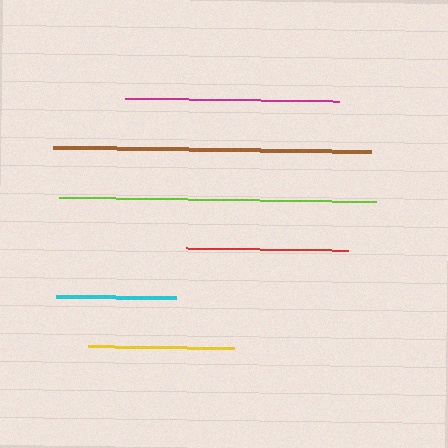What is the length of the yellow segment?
The yellow segment is approximately 146 pixels long.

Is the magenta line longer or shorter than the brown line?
The brown line is longer than the magenta line.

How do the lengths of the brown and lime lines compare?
The brown and lime lines are approximately the same length.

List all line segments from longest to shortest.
From longest to shortest: brown, lime, magenta, red, yellow, cyan.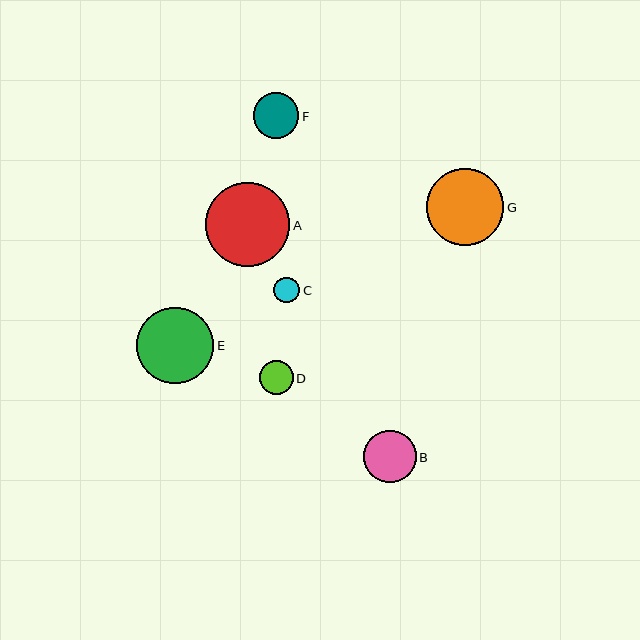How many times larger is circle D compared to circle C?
Circle D is approximately 1.3 times the size of circle C.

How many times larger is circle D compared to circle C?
Circle D is approximately 1.3 times the size of circle C.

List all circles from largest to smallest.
From largest to smallest: A, G, E, B, F, D, C.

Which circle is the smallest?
Circle C is the smallest with a size of approximately 26 pixels.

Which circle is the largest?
Circle A is the largest with a size of approximately 84 pixels.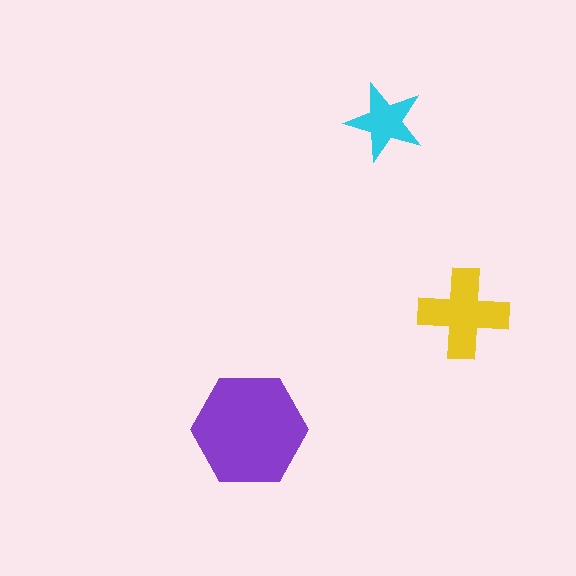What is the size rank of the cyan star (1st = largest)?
3rd.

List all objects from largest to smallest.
The purple hexagon, the yellow cross, the cyan star.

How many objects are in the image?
There are 3 objects in the image.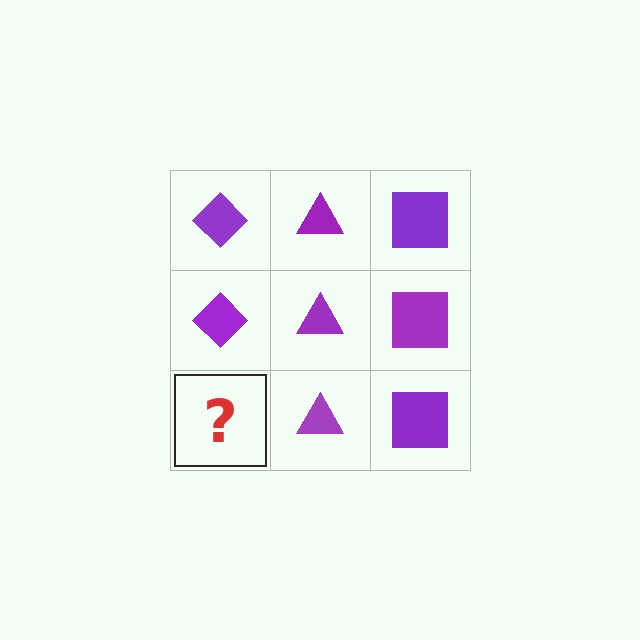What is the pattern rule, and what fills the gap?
The rule is that each column has a consistent shape. The gap should be filled with a purple diamond.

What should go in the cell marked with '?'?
The missing cell should contain a purple diamond.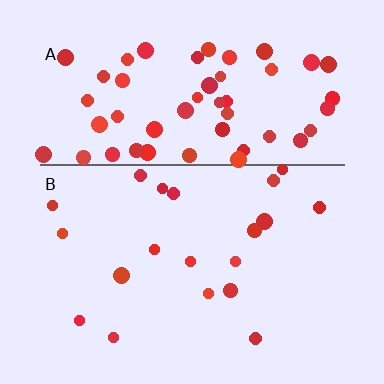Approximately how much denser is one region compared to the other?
Approximately 2.8× — region A over region B.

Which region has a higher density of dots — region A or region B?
A (the top).